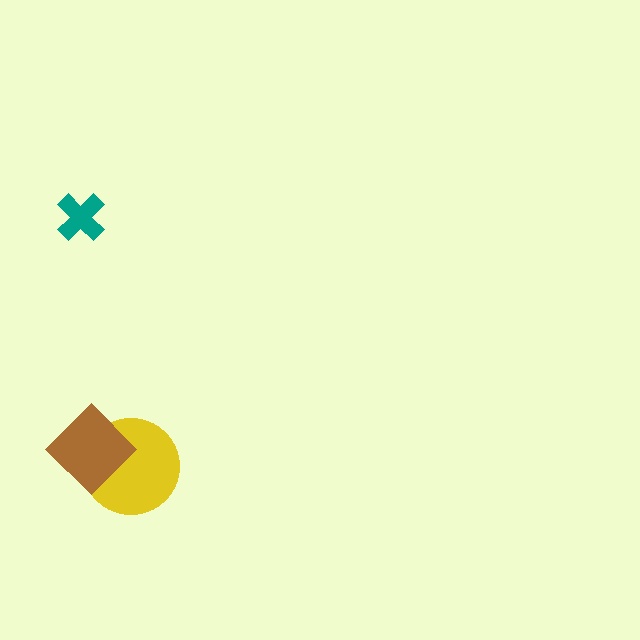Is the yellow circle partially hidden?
Yes, it is partially covered by another shape.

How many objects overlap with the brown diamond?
1 object overlaps with the brown diamond.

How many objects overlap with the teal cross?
0 objects overlap with the teal cross.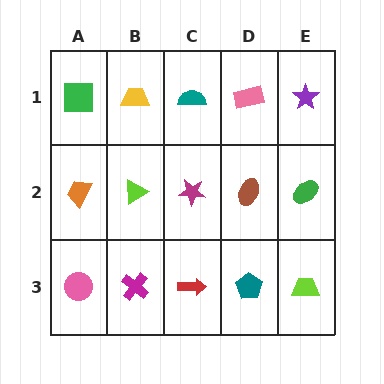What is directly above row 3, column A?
An orange trapezoid.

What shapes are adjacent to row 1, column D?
A brown ellipse (row 2, column D), a teal semicircle (row 1, column C), a purple star (row 1, column E).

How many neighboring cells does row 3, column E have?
2.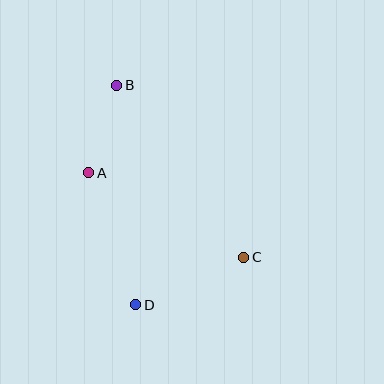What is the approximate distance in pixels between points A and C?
The distance between A and C is approximately 176 pixels.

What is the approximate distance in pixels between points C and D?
The distance between C and D is approximately 118 pixels.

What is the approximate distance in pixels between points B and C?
The distance between B and C is approximately 214 pixels.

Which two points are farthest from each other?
Points B and D are farthest from each other.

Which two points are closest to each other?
Points A and B are closest to each other.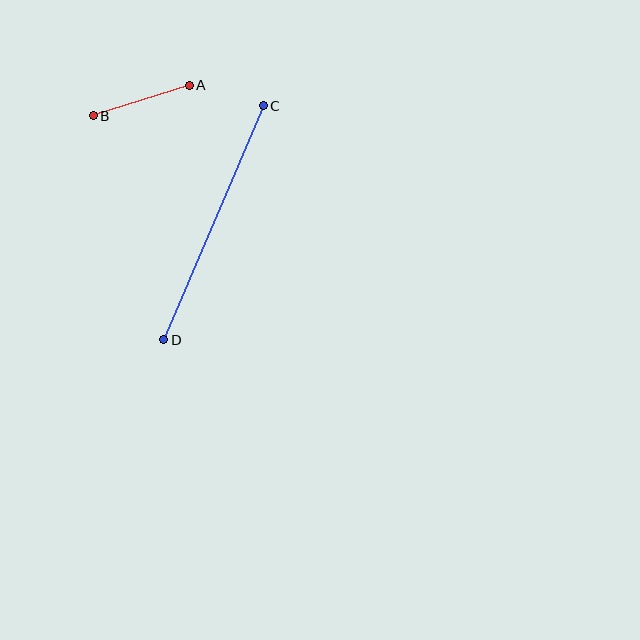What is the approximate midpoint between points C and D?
The midpoint is at approximately (214, 223) pixels.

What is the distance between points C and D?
The distance is approximately 254 pixels.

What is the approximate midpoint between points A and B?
The midpoint is at approximately (141, 100) pixels.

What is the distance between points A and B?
The distance is approximately 101 pixels.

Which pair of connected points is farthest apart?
Points C and D are farthest apart.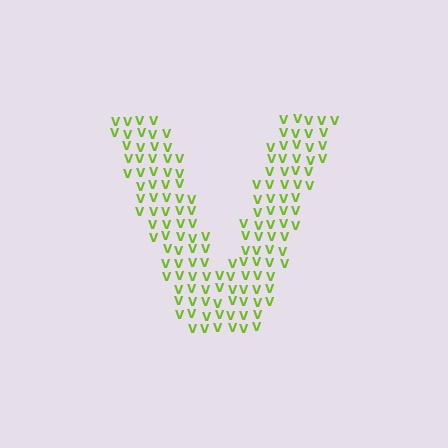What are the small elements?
The small elements are letter V's.